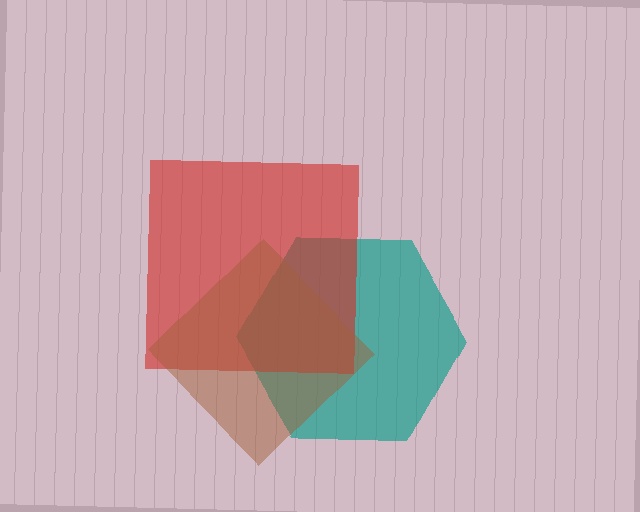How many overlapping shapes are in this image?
There are 3 overlapping shapes in the image.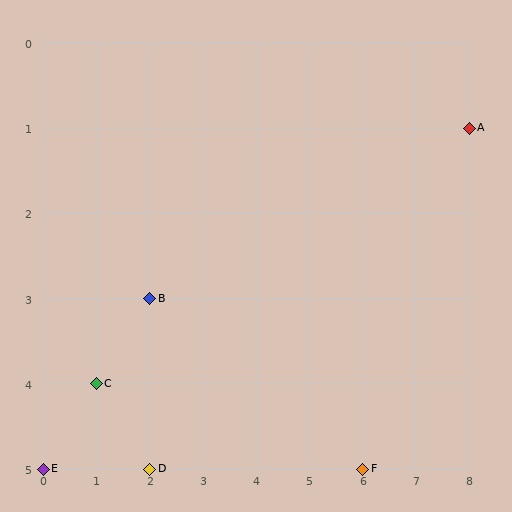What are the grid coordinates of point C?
Point C is at grid coordinates (1, 4).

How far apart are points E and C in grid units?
Points E and C are 1 column and 1 row apart (about 1.4 grid units diagonally).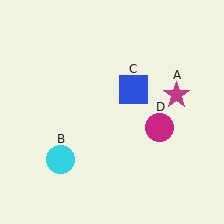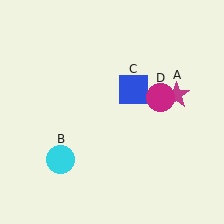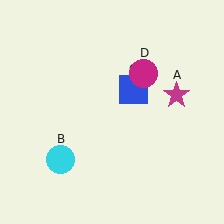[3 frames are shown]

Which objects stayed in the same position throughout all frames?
Magenta star (object A) and cyan circle (object B) and blue square (object C) remained stationary.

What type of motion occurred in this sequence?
The magenta circle (object D) rotated counterclockwise around the center of the scene.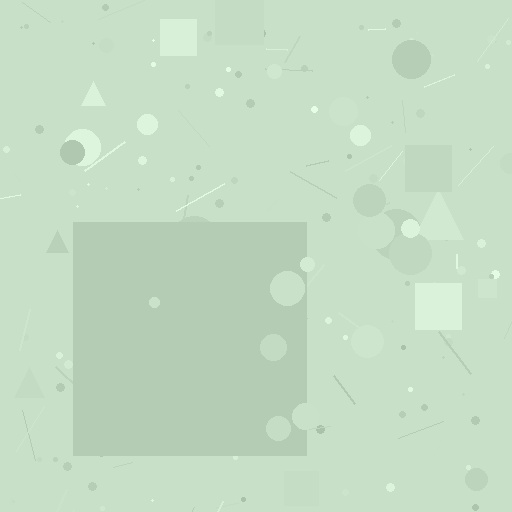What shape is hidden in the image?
A square is hidden in the image.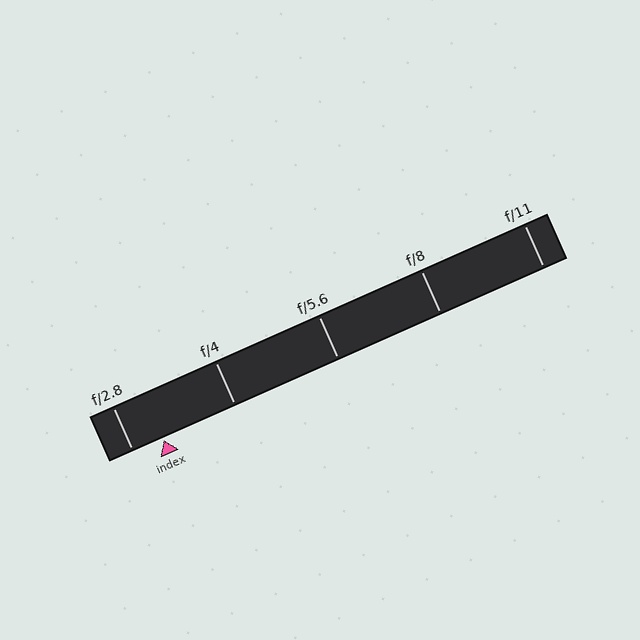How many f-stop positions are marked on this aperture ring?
There are 5 f-stop positions marked.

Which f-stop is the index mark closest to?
The index mark is closest to f/2.8.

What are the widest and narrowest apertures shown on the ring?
The widest aperture shown is f/2.8 and the narrowest is f/11.